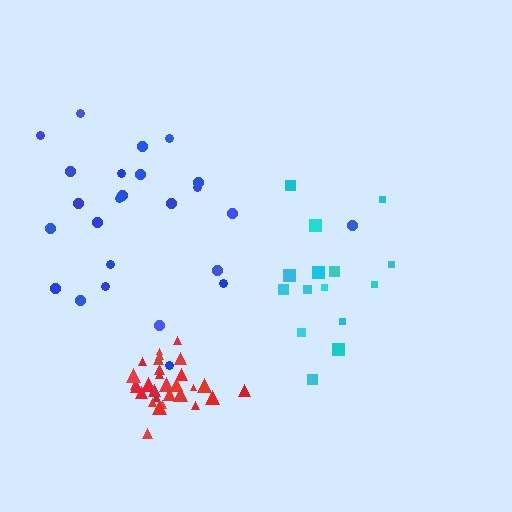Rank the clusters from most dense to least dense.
red, cyan, blue.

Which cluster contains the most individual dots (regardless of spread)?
Red (30).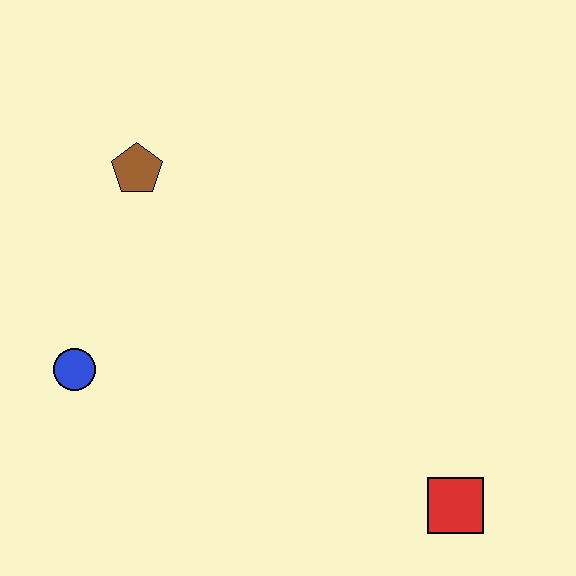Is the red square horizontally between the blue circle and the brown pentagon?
No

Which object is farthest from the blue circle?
The red square is farthest from the blue circle.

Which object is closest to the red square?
The blue circle is closest to the red square.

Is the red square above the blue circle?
No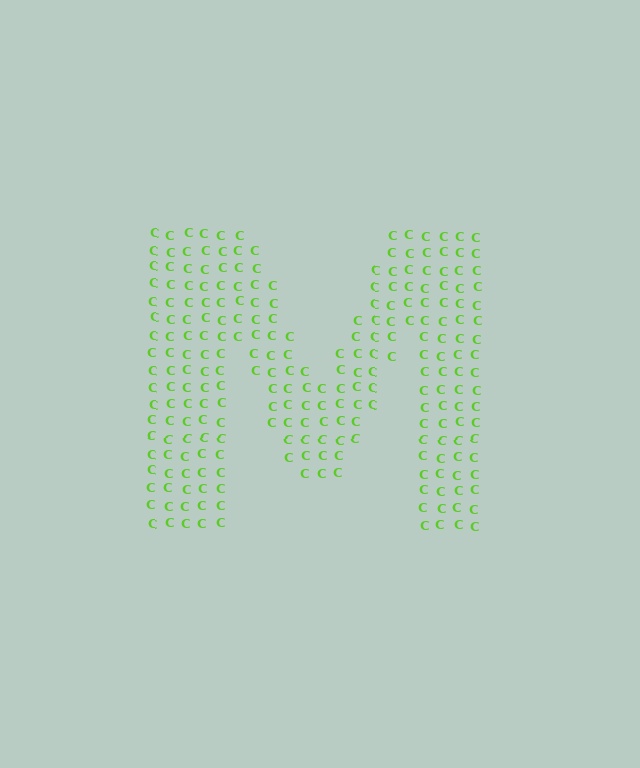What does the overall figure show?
The overall figure shows the letter M.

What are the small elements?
The small elements are letter C's.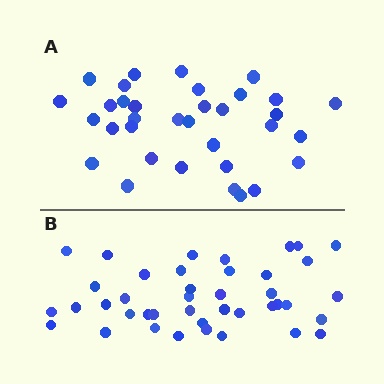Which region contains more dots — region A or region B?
Region B (the bottom region) has more dots.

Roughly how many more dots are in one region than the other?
Region B has roughly 8 or so more dots than region A.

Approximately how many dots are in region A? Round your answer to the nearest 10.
About 30 dots. (The exact count is 34, which rounds to 30.)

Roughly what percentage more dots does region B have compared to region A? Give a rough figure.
About 20% more.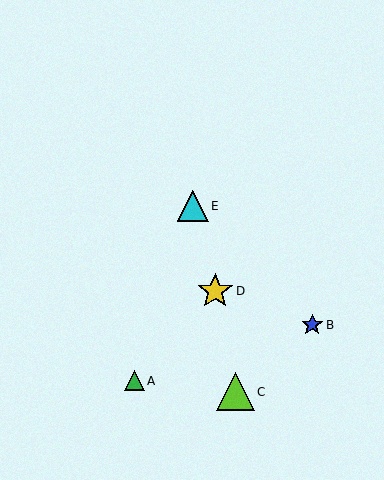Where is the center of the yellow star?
The center of the yellow star is at (215, 291).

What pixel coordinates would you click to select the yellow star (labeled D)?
Click at (215, 291) to select the yellow star D.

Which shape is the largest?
The lime triangle (labeled C) is the largest.